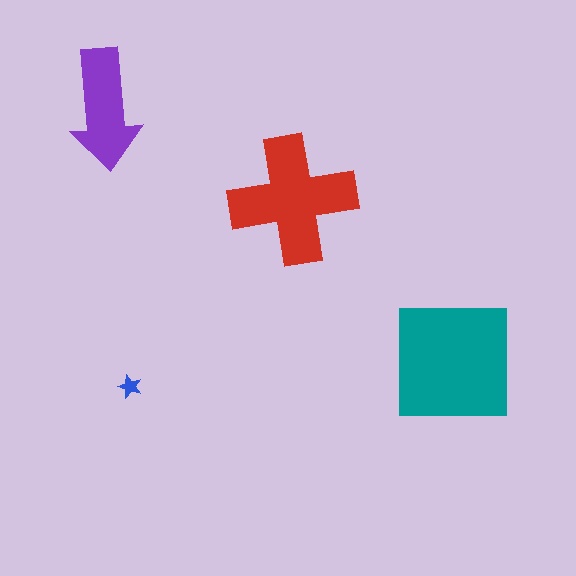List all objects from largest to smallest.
The teal square, the red cross, the purple arrow, the blue star.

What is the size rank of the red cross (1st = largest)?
2nd.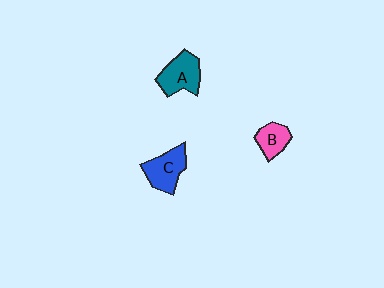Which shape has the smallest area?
Shape B (pink).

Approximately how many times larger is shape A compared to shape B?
Approximately 1.5 times.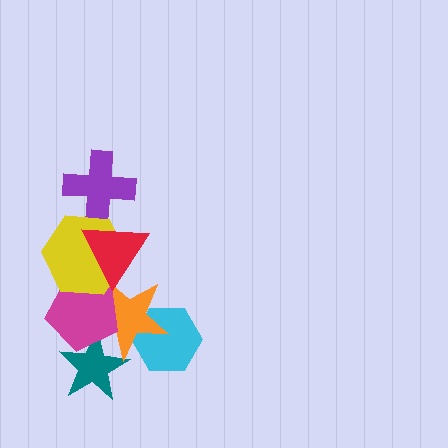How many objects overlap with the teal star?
2 objects overlap with the teal star.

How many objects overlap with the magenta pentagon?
4 objects overlap with the magenta pentagon.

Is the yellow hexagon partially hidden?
Yes, it is partially covered by another shape.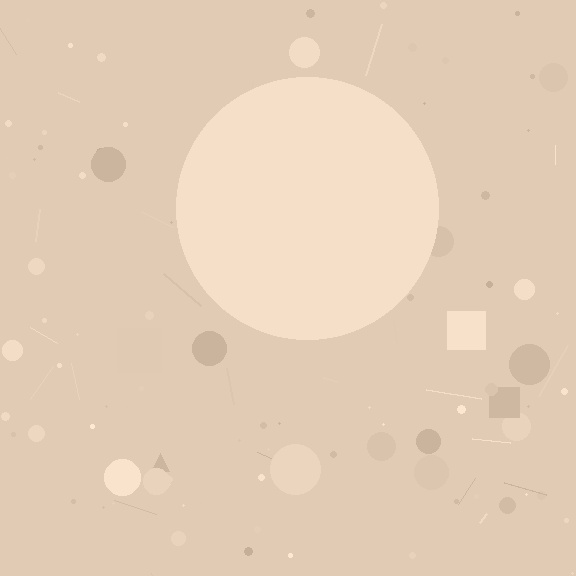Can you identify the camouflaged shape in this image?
The camouflaged shape is a circle.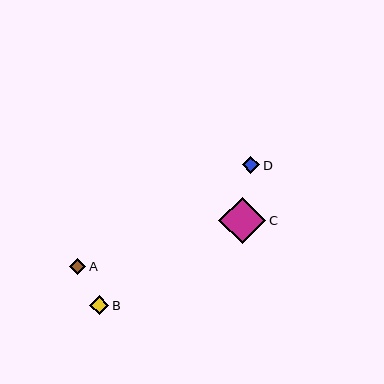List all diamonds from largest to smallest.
From largest to smallest: C, B, D, A.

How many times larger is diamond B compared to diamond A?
Diamond B is approximately 1.2 times the size of diamond A.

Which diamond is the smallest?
Diamond A is the smallest with a size of approximately 16 pixels.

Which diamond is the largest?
Diamond C is the largest with a size of approximately 47 pixels.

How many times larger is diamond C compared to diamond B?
Diamond C is approximately 2.4 times the size of diamond B.